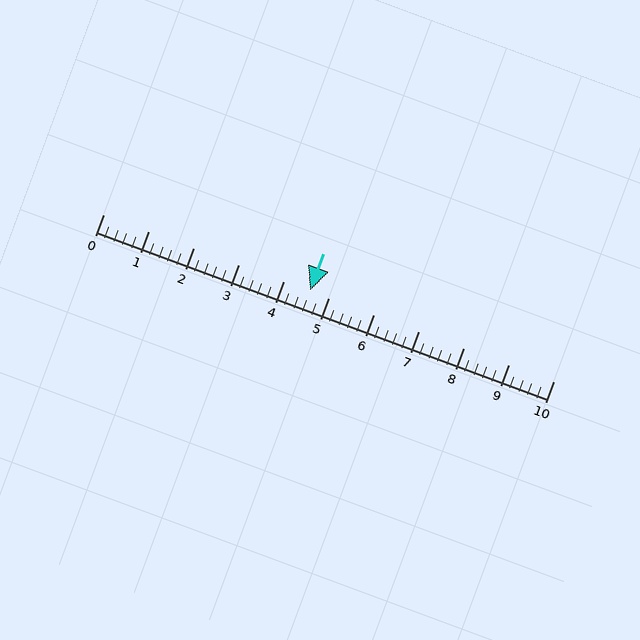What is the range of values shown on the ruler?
The ruler shows values from 0 to 10.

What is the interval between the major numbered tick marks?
The major tick marks are spaced 1 units apart.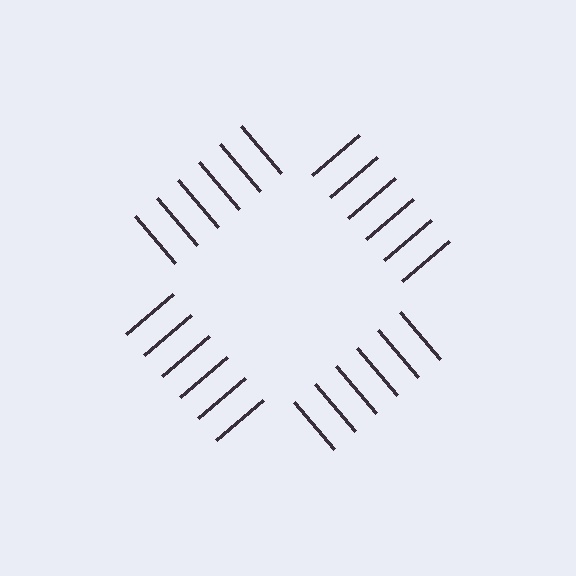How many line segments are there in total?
24 — 6 along each of the 4 edges.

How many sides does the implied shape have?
4 sides — the line-ends trace a square.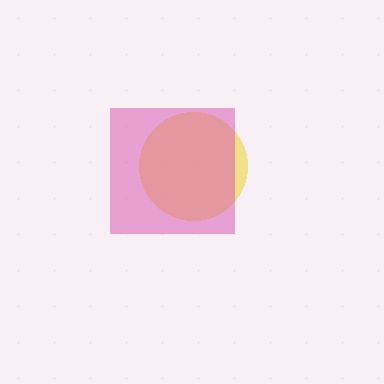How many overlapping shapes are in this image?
There are 2 overlapping shapes in the image.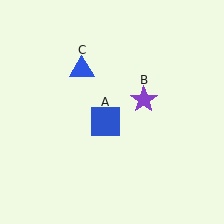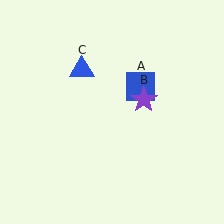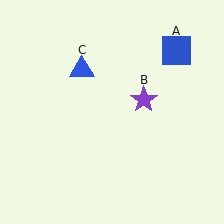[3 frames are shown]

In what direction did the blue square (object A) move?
The blue square (object A) moved up and to the right.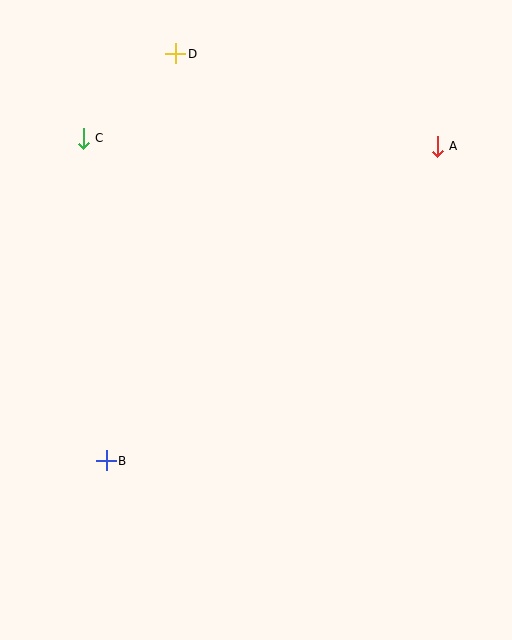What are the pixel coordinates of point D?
Point D is at (176, 54).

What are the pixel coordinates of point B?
Point B is at (106, 461).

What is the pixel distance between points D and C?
The distance between D and C is 125 pixels.